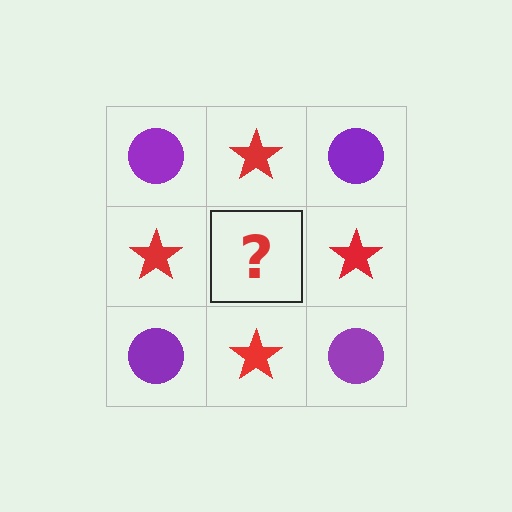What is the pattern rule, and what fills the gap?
The rule is that it alternates purple circle and red star in a checkerboard pattern. The gap should be filled with a purple circle.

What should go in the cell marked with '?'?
The missing cell should contain a purple circle.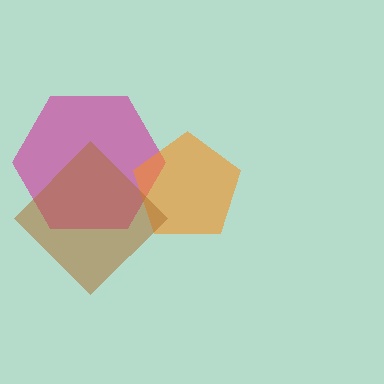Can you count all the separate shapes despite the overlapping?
Yes, there are 3 separate shapes.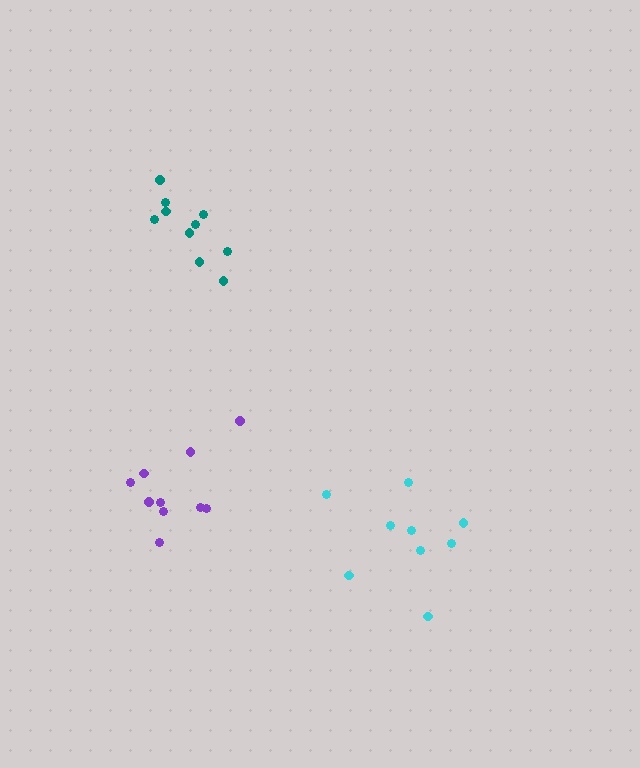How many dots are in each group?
Group 1: 10 dots, Group 2: 9 dots, Group 3: 10 dots (29 total).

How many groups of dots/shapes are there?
There are 3 groups.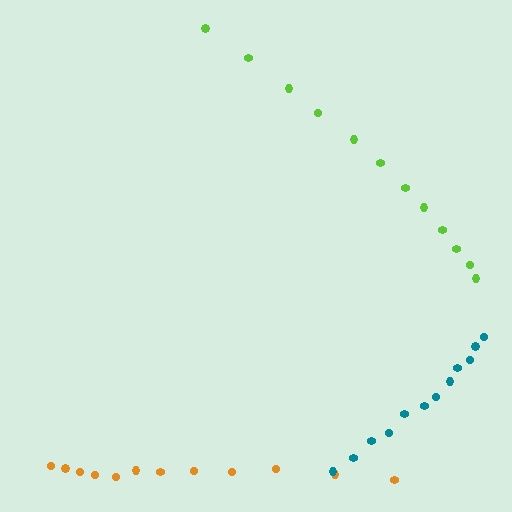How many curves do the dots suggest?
There are 3 distinct paths.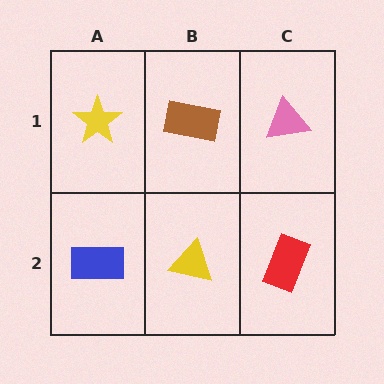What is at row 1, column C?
A pink triangle.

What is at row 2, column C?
A red rectangle.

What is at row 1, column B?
A brown rectangle.